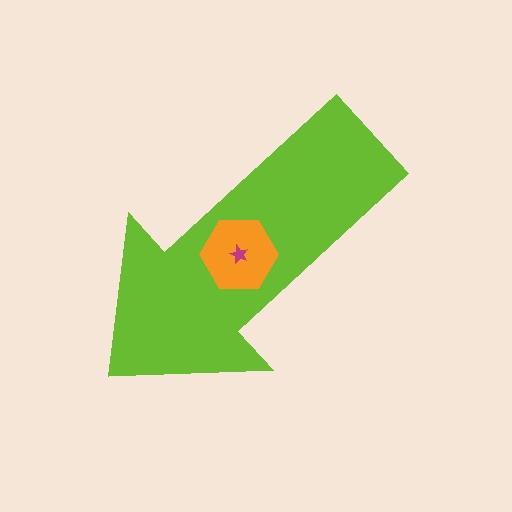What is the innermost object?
The magenta star.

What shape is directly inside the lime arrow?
The orange hexagon.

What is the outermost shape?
The lime arrow.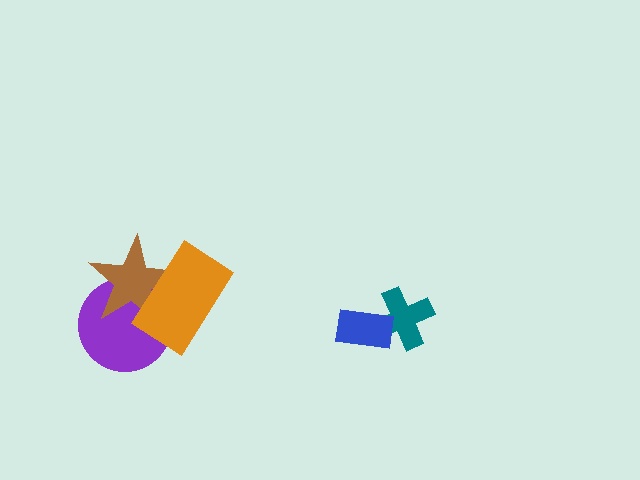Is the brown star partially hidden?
Yes, it is partially covered by another shape.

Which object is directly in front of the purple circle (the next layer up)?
The brown star is directly in front of the purple circle.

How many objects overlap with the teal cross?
1 object overlaps with the teal cross.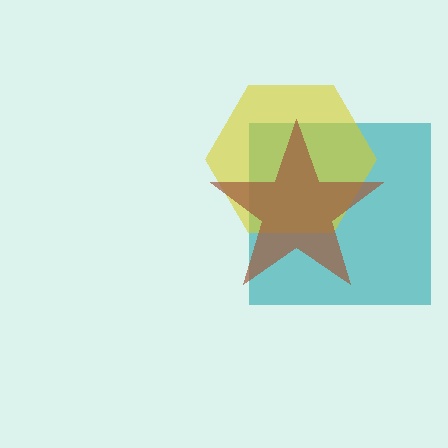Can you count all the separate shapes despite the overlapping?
Yes, there are 3 separate shapes.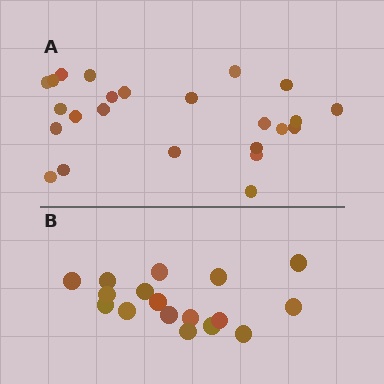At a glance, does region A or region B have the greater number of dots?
Region A (the top region) has more dots.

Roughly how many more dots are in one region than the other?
Region A has roughly 8 or so more dots than region B.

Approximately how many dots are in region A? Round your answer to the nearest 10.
About 20 dots. (The exact count is 24, which rounds to 20.)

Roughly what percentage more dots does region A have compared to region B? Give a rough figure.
About 40% more.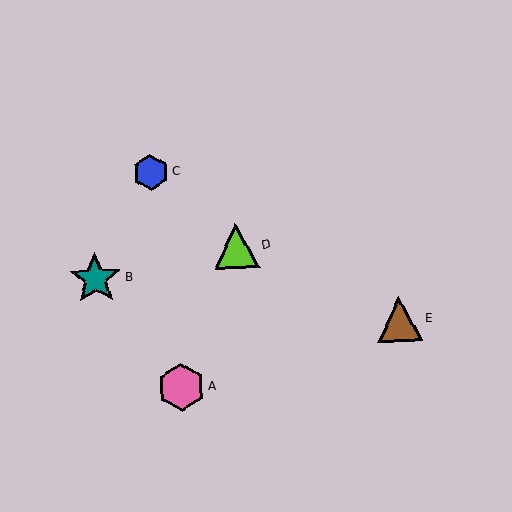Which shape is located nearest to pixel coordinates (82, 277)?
The teal star (labeled B) at (95, 279) is nearest to that location.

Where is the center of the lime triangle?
The center of the lime triangle is at (236, 246).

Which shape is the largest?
The teal star (labeled B) is the largest.